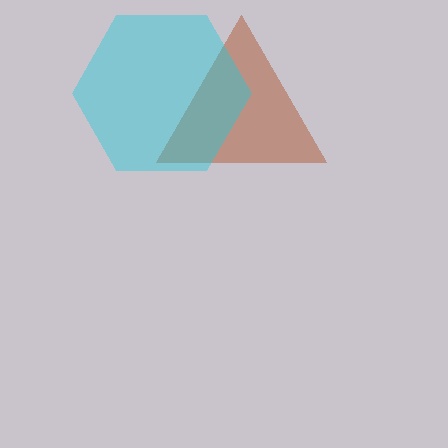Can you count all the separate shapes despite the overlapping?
Yes, there are 2 separate shapes.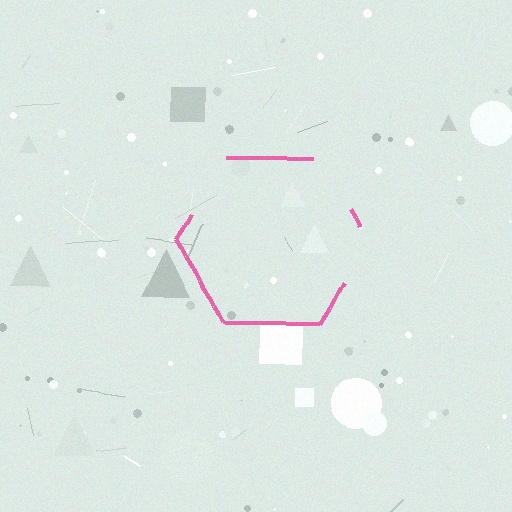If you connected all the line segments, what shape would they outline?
They would outline a hexagon.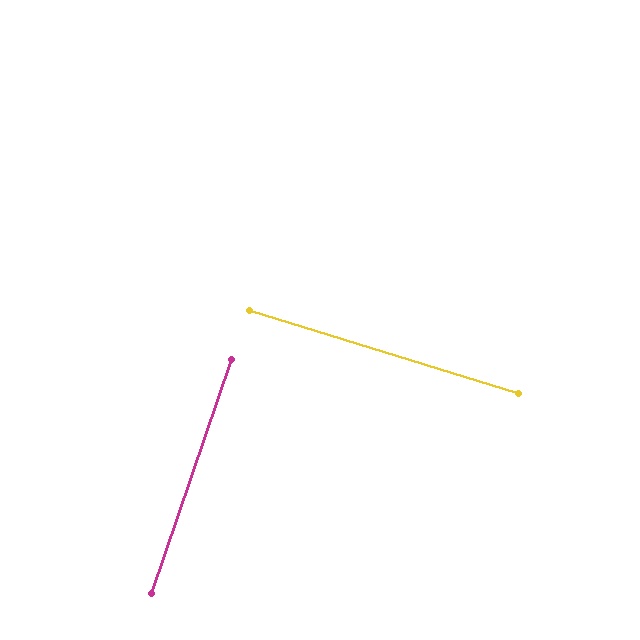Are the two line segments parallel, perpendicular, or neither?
Perpendicular — they meet at approximately 88°.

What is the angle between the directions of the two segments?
Approximately 88 degrees.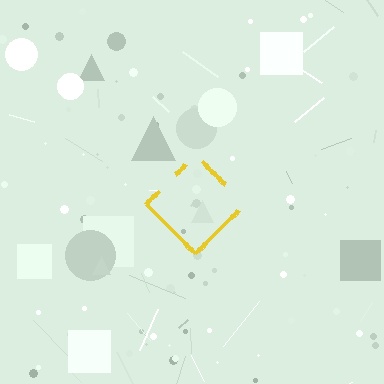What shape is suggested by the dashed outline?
The dashed outline suggests a diamond.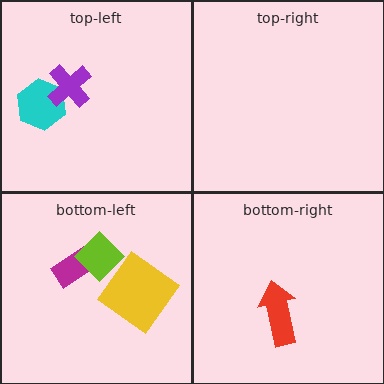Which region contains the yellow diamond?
The bottom-left region.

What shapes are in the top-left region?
The cyan hexagon, the purple cross.